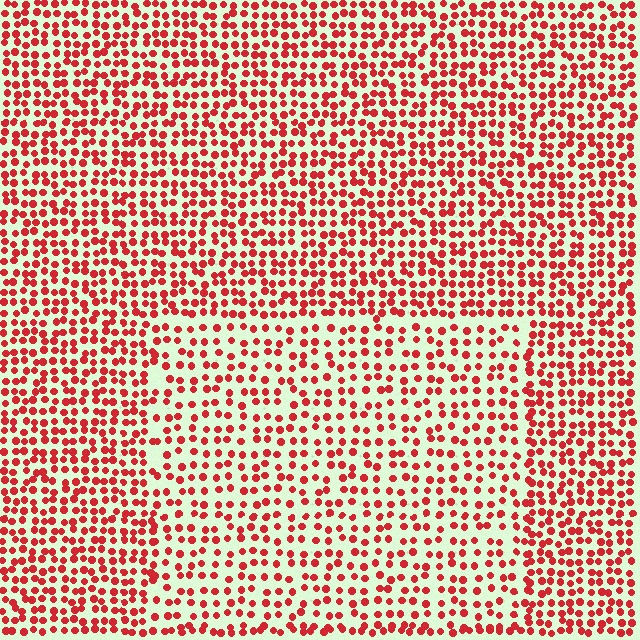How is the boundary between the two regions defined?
The boundary is defined by a change in element density (approximately 1.6x ratio). All elements are the same color, size, and shape.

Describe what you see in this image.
The image contains small red elements arranged at two different densities. A rectangle-shaped region is visible where the elements are less densely packed than the surrounding area.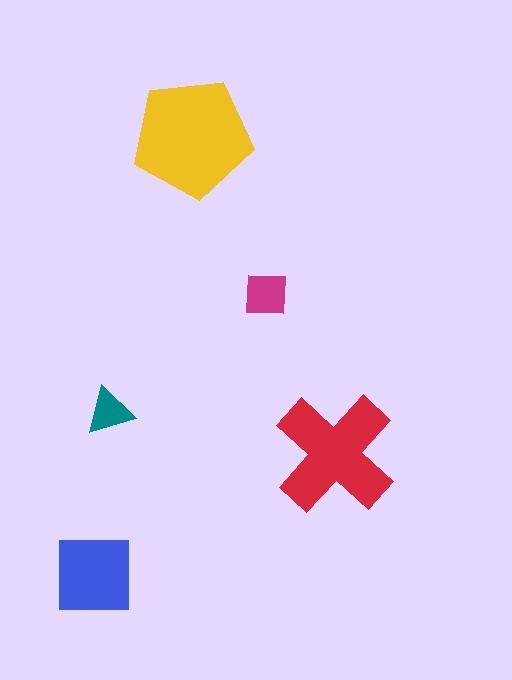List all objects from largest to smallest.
The yellow pentagon, the red cross, the blue square, the magenta square, the teal triangle.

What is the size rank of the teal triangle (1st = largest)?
5th.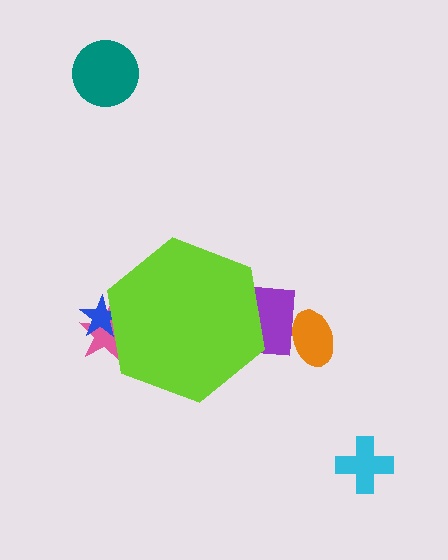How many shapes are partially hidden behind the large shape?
3 shapes are partially hidden.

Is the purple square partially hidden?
Yes, the purple square is partially hidden behind the lime hexagon.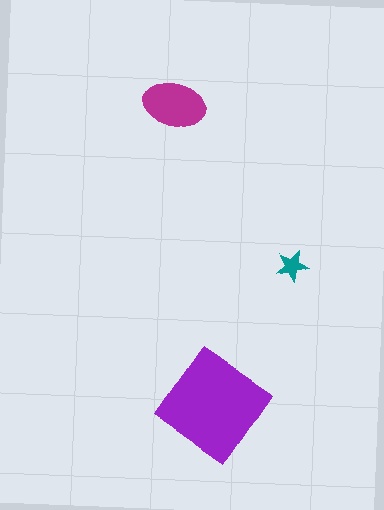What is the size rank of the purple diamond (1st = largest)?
1st.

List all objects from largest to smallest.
The purple diamond, the magenta ellipse, the teal star.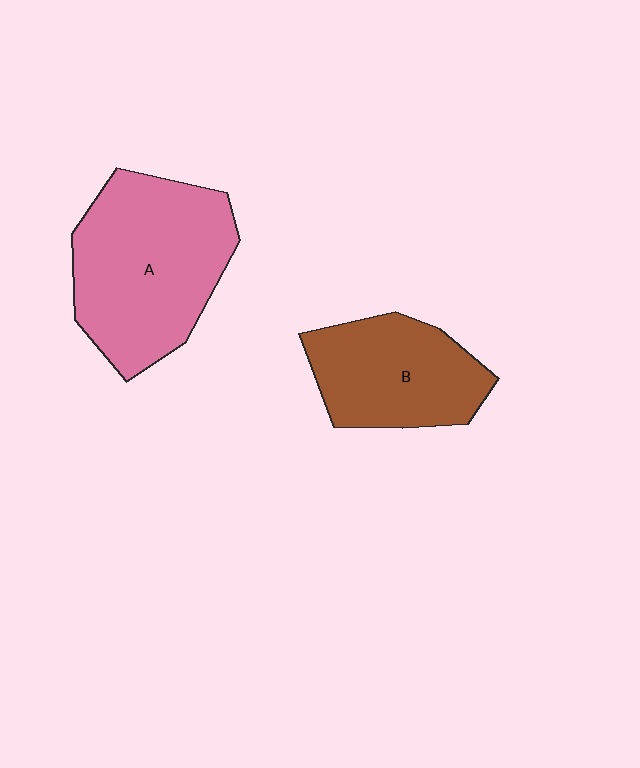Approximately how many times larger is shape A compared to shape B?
Approximately 1.5 times.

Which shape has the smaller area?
Shape B (brown).